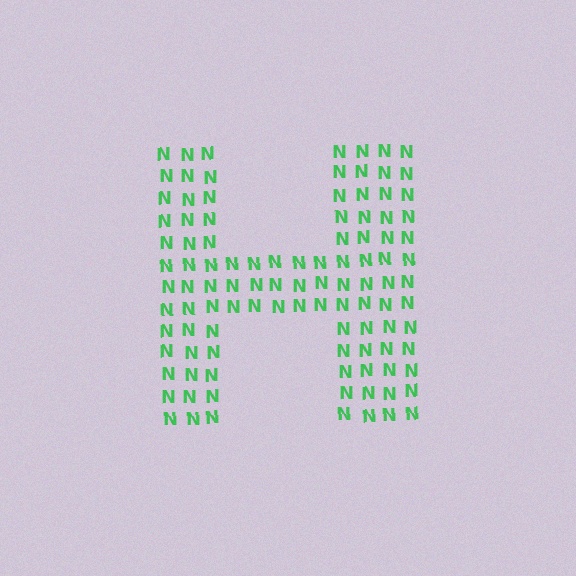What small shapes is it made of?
It is made of small letter N's.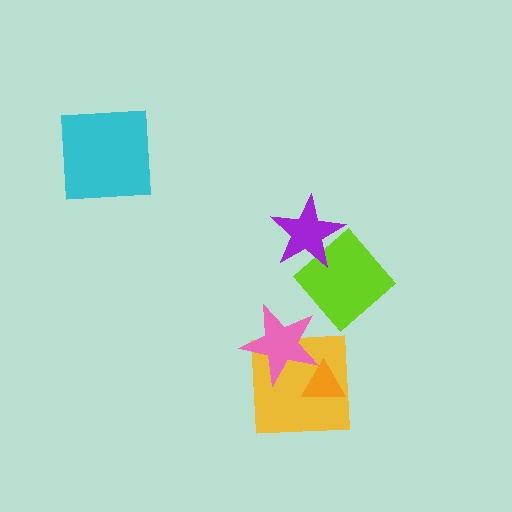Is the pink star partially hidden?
No, no other shape covers it.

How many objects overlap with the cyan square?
0 objects overlap with the cyan square.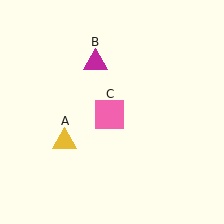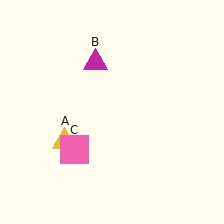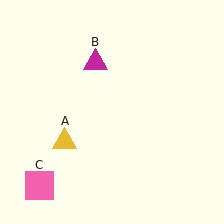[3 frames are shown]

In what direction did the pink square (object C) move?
The pink square (object C) moved down and to the left.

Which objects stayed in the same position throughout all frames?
Yellow triangle (object A) and magenta triangle (object B) remained stationary.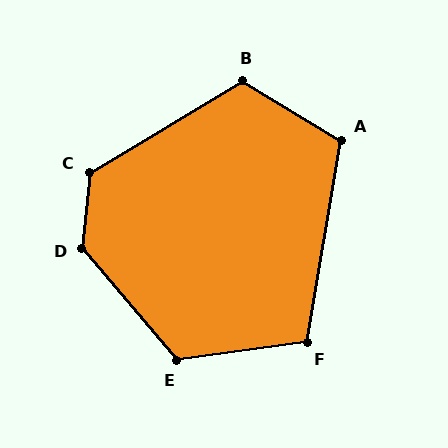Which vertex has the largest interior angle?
D, at approximately 134 degrees.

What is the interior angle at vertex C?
Approximately 126 degrees (obtuse).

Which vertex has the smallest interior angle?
F, at approximately 108 degrees.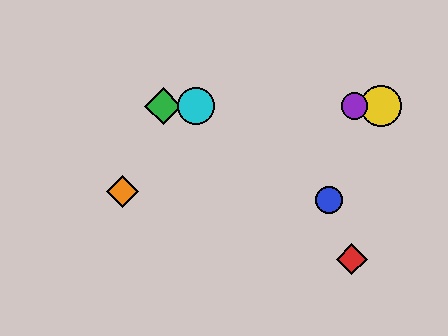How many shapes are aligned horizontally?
4 shapes (the green diamond, the yellow circle, the purple circle, the cyan circle) are aligned horizontally.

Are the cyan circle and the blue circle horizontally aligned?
No, the cyan circle is at y≈106 and the blue circle is at y≈200.